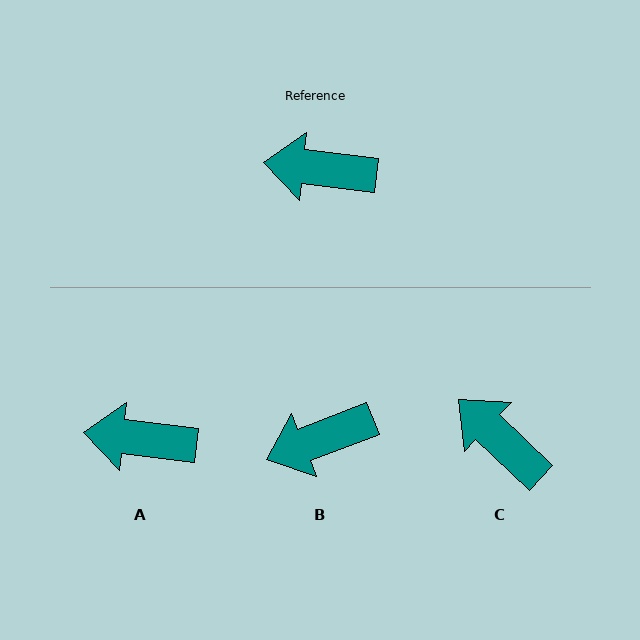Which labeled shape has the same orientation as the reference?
A.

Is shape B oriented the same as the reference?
No, it is off by about 28 degrees.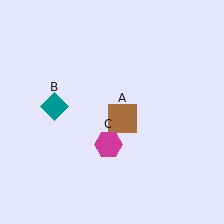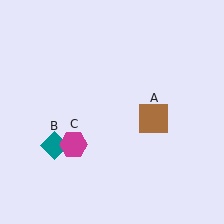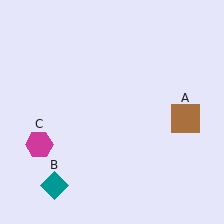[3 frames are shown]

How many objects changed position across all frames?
3 objects changed position: brown square (object A), teal diamond (object B), magenta hexagon (object C).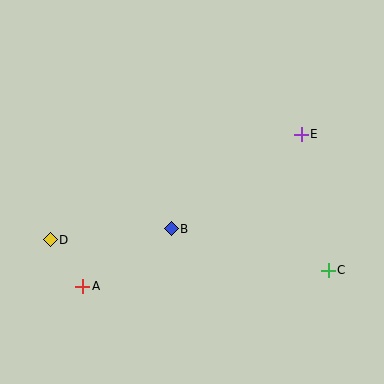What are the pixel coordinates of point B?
Point B is at (171, 229).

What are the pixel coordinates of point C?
Point C is at (328, 270).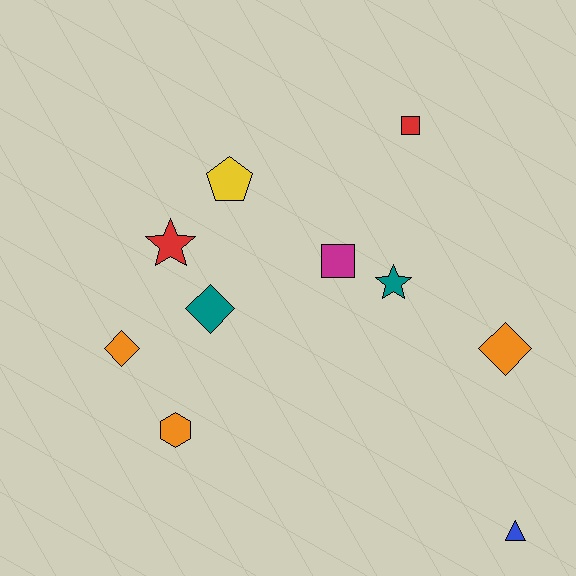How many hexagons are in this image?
There is 1 hexagon.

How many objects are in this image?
There are 10 objects.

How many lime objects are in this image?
There are no lime objects.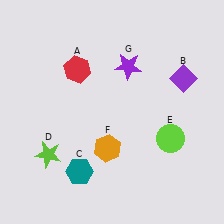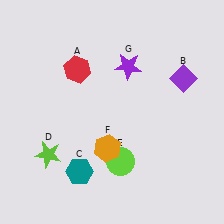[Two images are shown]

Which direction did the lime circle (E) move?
The lime circle (E) moved left.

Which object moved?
The lime circle (E) moved left.